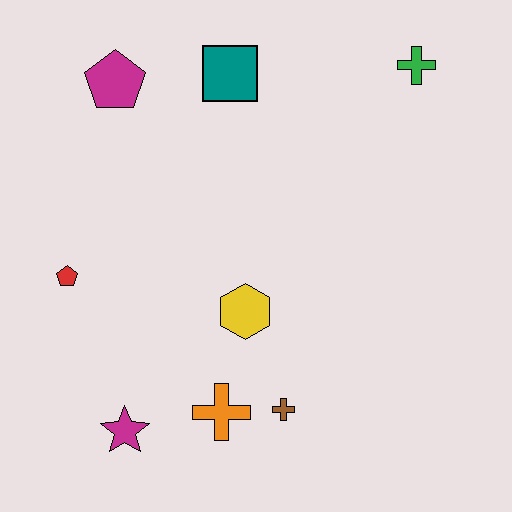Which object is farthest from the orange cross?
The green cross is farthest from the orange cross.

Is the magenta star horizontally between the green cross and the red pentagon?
Yes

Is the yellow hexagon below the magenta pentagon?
Yes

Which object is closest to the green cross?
The teal square is closest to the green cross.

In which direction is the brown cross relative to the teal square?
The brown cross is below the teal square.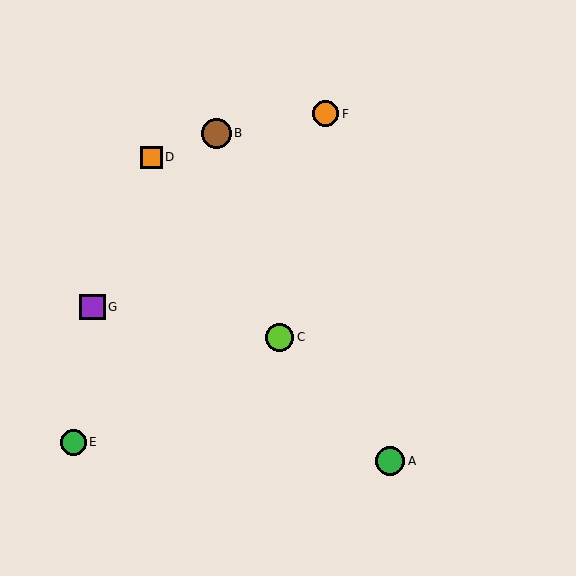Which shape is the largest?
The brown circle (labeled B) is the largest.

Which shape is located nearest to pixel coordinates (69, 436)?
The green circle (labeled E) at (73, 442) is nearest to that location.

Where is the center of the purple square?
The center of the purple square is at (92, 307).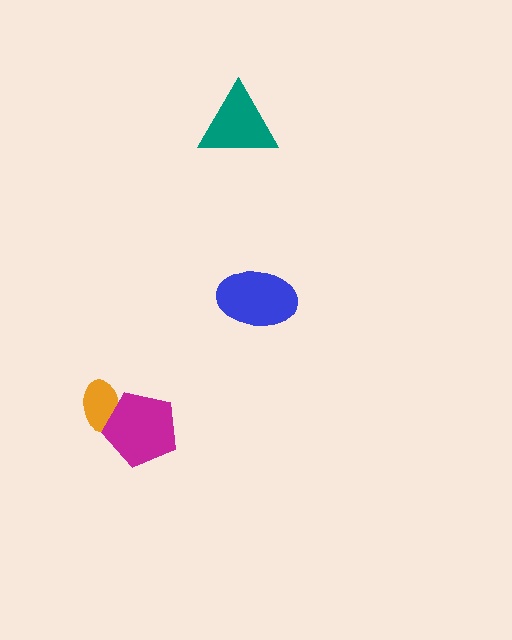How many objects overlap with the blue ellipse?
0 objects overlap with the blue ellipse.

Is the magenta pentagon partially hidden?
No, no other shape covers it.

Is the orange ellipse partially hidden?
Yes, it is partially covered by another shape.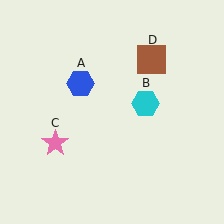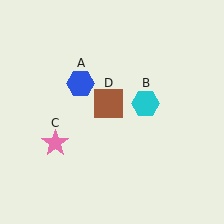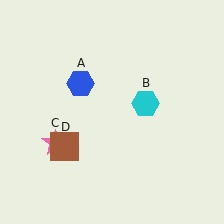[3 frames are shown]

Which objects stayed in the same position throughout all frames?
Blue hexagon (object A) and cyan hexagon (object B) and pink star (object C) remained stationary.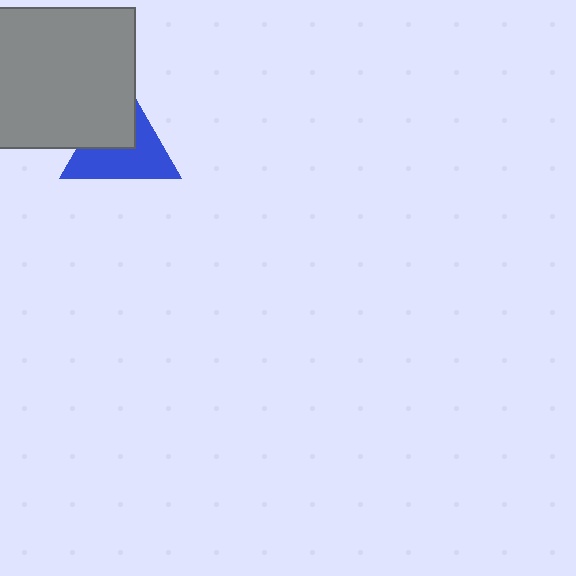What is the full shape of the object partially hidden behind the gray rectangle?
The partially hidden object is a blue triangle.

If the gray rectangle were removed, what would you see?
You would see the complete blue triangle.